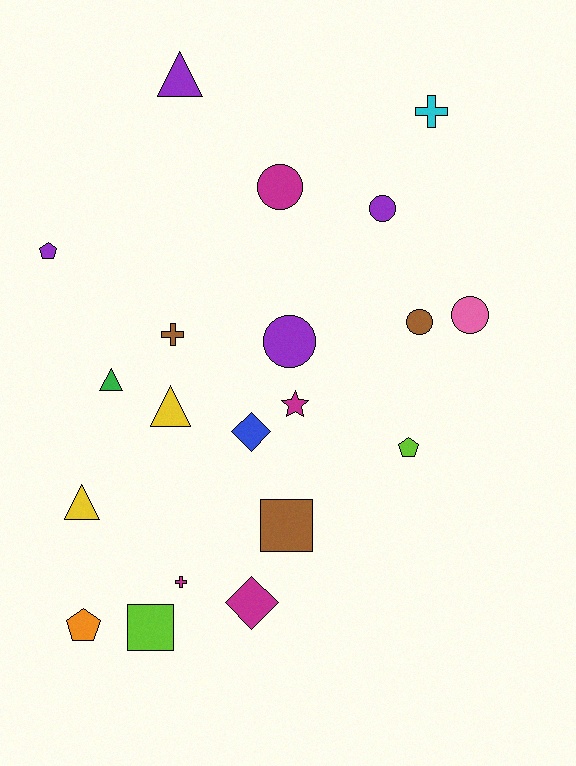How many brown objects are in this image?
There are 3 brown objects.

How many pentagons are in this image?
There are 3 pentagons.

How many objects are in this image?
There are 20 objects.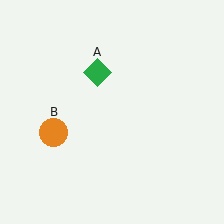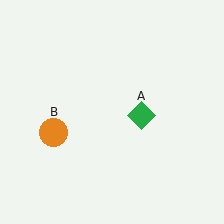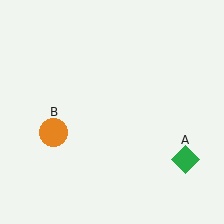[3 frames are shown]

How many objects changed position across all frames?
1 object changed position: green diamond (object A).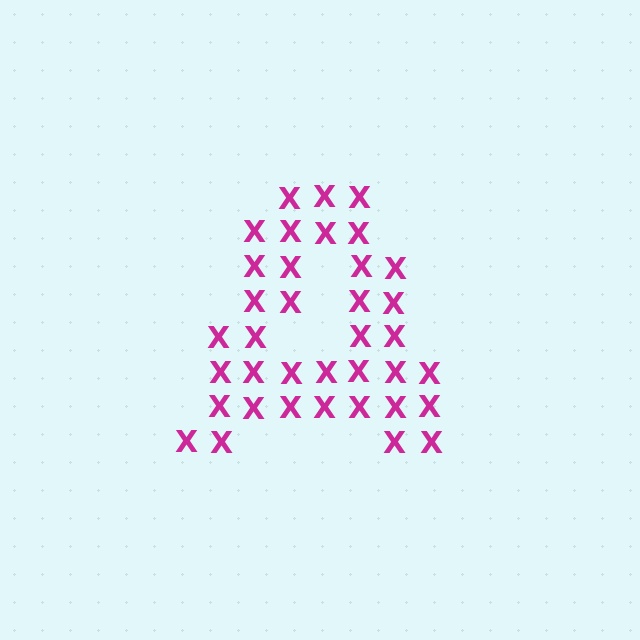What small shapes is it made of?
It is made of small letter X's.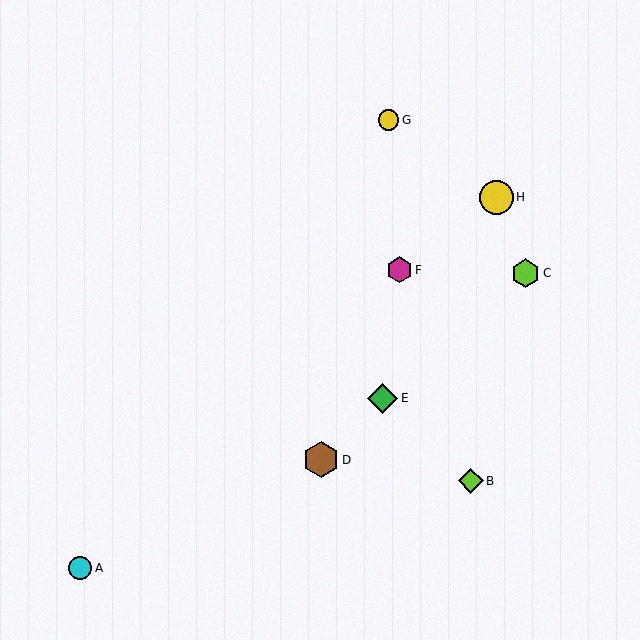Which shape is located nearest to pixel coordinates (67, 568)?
The cyan circle (labeled A) at (80, 568) is nearest to that location.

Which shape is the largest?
The brown hexagon (labeled D) is the largest.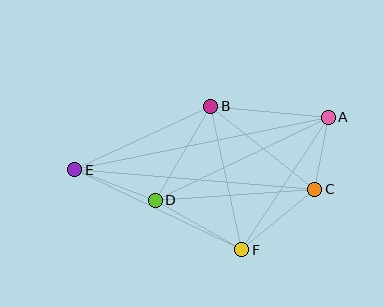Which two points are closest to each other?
Points A and C are closest to each other.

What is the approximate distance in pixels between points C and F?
The distance between C and F is approximately 95 pixels.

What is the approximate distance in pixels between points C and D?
The distance between C and D is approximately 160 pixels.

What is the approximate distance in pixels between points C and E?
The distance between C and E is approximately 240 pixels.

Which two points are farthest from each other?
Points A and E are farthest from each other.